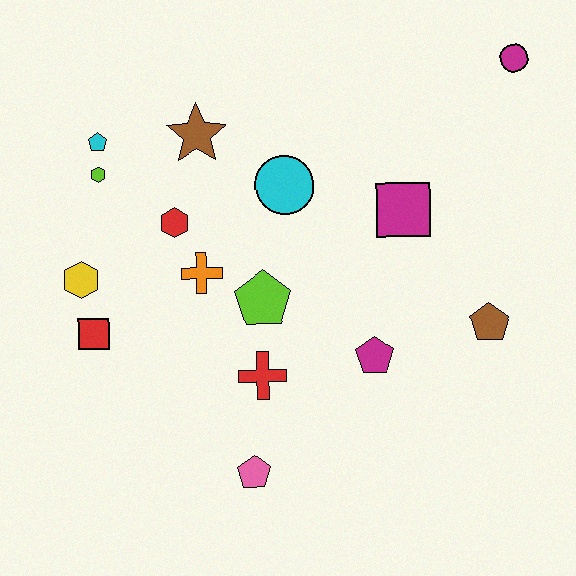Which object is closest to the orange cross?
The red hexagon is closest to the orange cross.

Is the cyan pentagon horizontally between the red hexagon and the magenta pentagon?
No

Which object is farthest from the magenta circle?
The red square is farthest from the magenta circle.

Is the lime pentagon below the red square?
No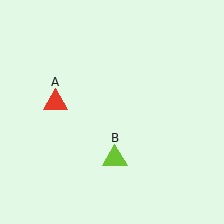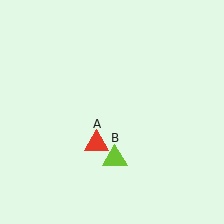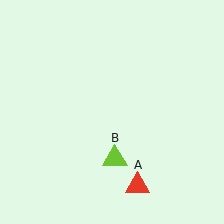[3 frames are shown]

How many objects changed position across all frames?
1 object changed position: red triangle (object A).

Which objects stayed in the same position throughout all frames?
Lime triangle (object B) remained stationary.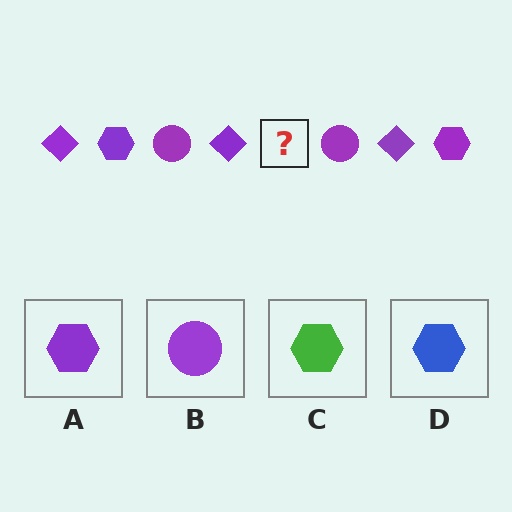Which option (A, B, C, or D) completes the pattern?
A.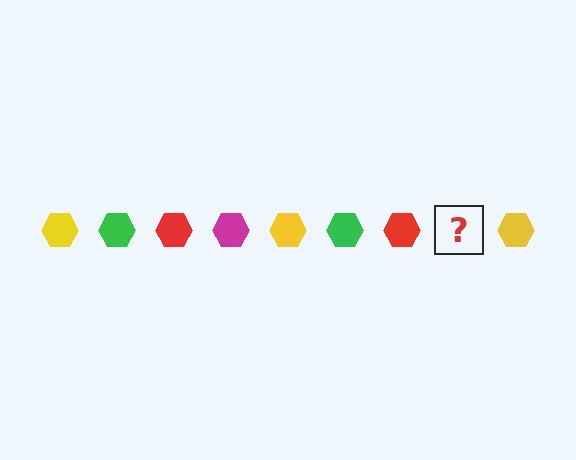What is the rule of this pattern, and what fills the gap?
The rule is that the pattern cycles through yellow, green, red, magenta hexagons. The gap should be filled with a magenta hexagon.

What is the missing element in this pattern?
The missing element is a magenta hexagon.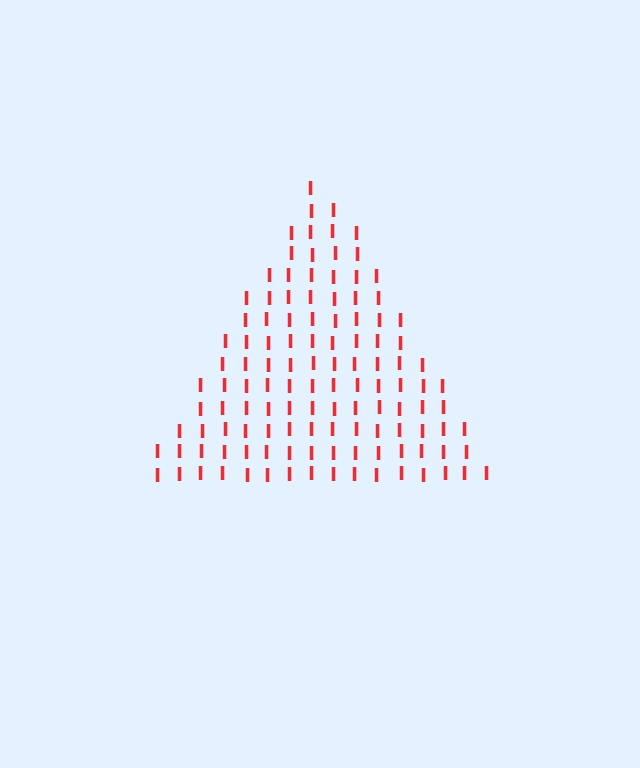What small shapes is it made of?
It is made of small letter I's.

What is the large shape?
The large shape is a triangle.